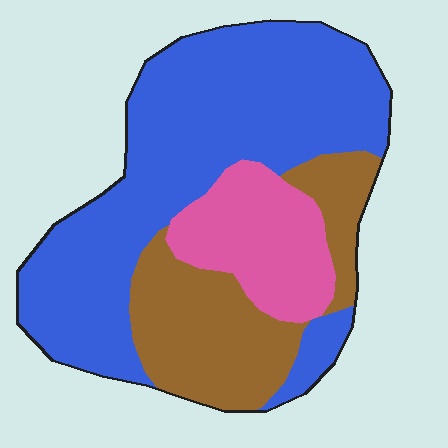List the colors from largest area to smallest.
From largest to smallest: blue, brown, pink.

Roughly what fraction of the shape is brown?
Brown takes up about one quarter (1/4) of the shape.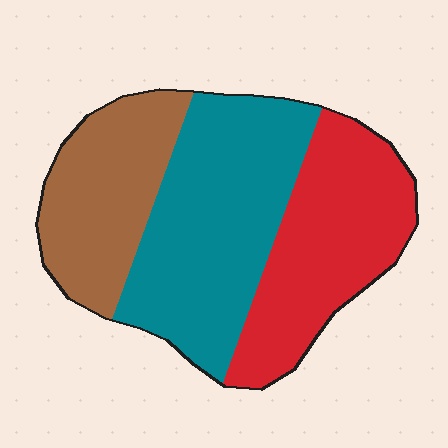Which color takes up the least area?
Brown, at roughly 25%.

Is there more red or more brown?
Red.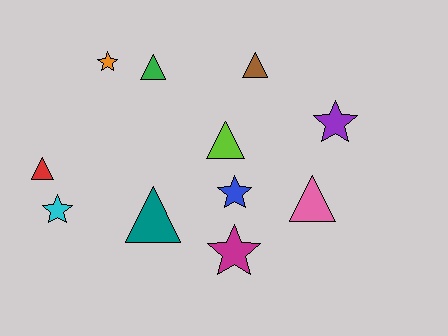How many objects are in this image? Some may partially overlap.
There are 11 objects.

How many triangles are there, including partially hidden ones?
There are 6 triangles.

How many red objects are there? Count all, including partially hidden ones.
There is 1 red object.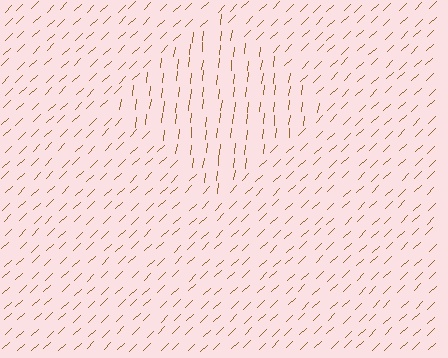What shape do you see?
I see a diamond.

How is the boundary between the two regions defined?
The boundary is defined purely by a change in line orientation (approximately 40 degrees difference). All lines are the same color and thickness.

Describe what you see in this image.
The image is filled with small brown line segments. A diamond region in the image has lines oriented differently from the surrounding lines, creating a visible texture boundary.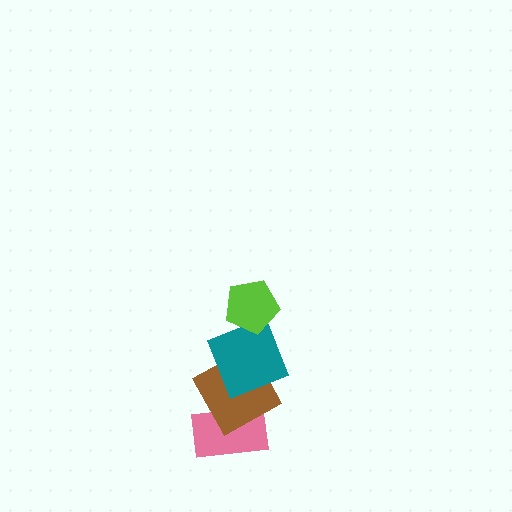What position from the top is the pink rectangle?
The pink rectangle is 4th from the top.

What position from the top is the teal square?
The teal square is 2nd from the top.